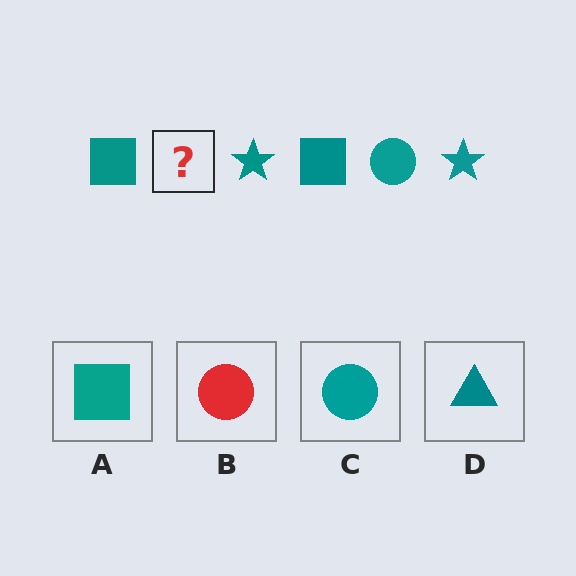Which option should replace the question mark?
Option C.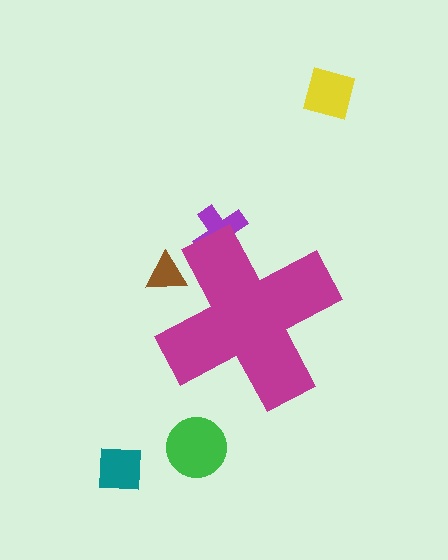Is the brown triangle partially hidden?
Yes, the brown triangle is partially hidden behind the magenta cross.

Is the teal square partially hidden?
No, the teal square is fully visible.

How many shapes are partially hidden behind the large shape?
2 shapes are partially hidden.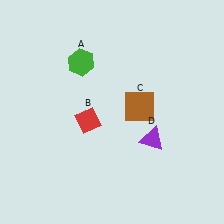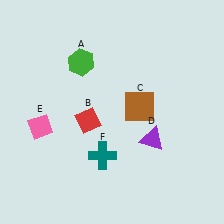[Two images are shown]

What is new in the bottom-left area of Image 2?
A teal cross (F) was added in the bottom-left area of Image 2.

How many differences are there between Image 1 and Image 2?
There are 2 differences between the two images.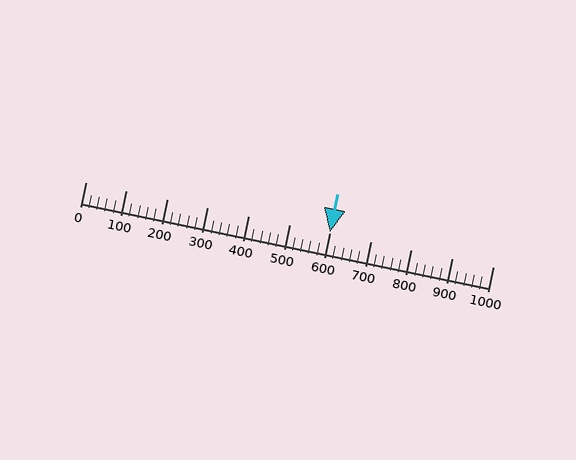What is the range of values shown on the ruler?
The ruler shows values from 0 to 1000.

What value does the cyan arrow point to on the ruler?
The cyan arrow points to approximately 600.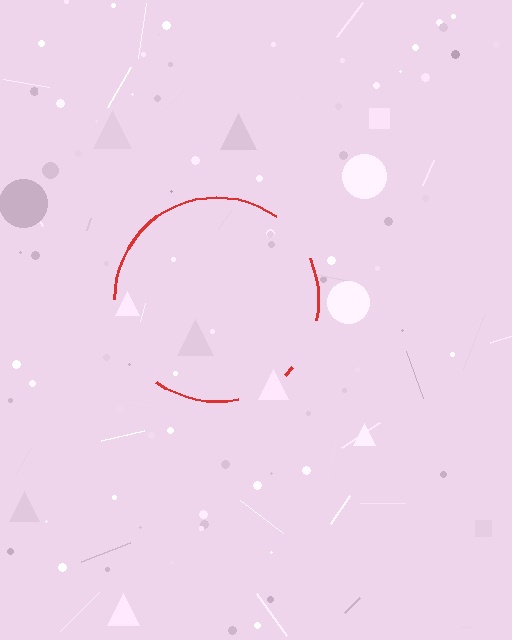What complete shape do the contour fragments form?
The contour fragments form a circle.